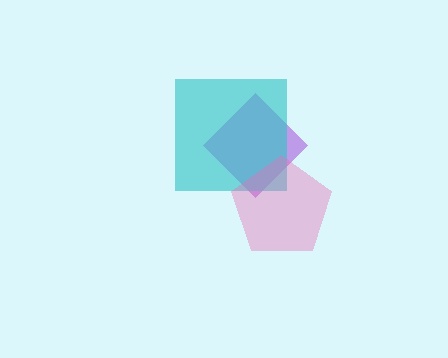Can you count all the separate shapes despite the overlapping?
Yes, there are 3 separate shapes.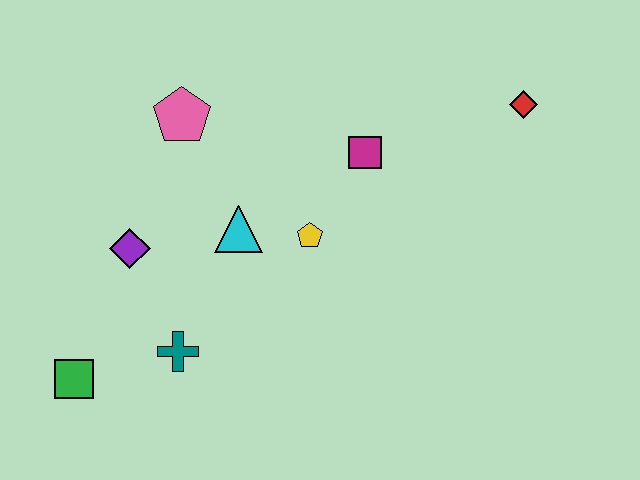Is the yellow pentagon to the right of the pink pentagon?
Yes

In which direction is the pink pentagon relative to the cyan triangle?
The pink pentagon is above the cyan triangle.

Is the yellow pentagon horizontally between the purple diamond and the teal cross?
No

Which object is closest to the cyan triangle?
The yellow pentagon is closest to the cyan triangle.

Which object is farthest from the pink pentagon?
The red diamond is farthest from the pink pentagon.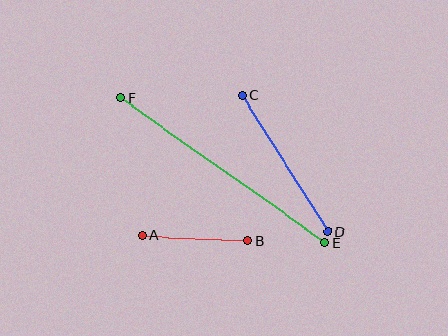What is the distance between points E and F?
The distance is approximately 251 pixels.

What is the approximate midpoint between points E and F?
The midpoint is at approximately (223, 170) pixels.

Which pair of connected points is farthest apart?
Points E and F are farthest apart.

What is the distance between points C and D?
The distance is approximately 161 pixels.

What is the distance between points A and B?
The distance is approximately 106 pixels.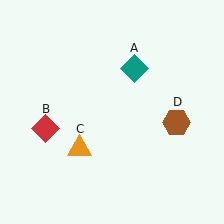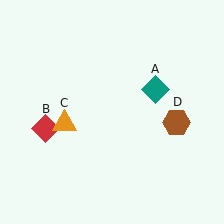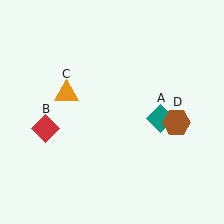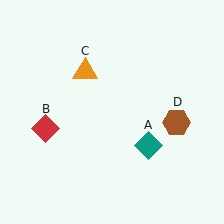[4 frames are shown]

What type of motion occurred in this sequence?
The teal diamond (object A), orange triangle (object C) rotated clockwise around the center of the scene.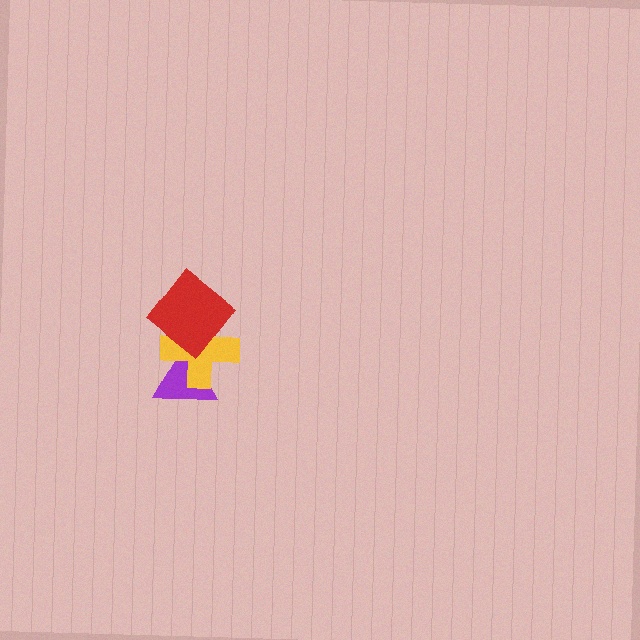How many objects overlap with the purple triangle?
1 object overlaps with the purple triangle.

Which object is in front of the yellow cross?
The red diamond is in front of the yellow cross.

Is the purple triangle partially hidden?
Yes, it is partially covered by another shape.